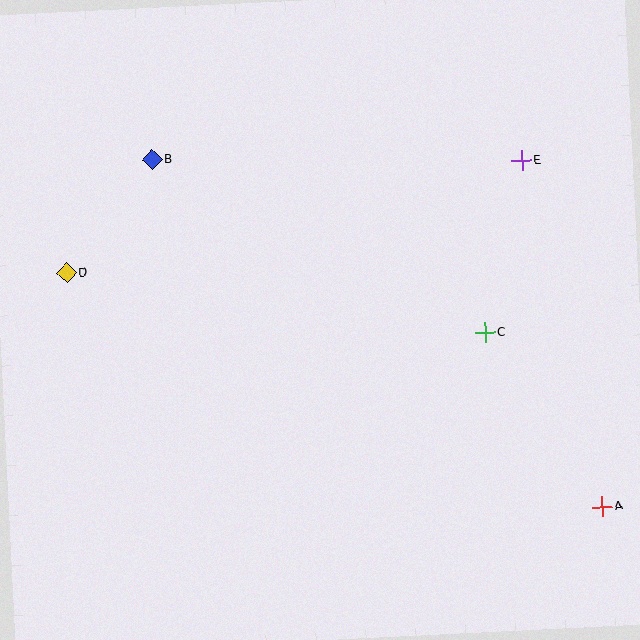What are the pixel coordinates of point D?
Point D is at (66, 273).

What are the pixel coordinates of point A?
Point A is at (602, 507).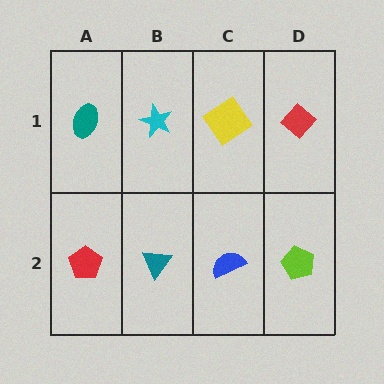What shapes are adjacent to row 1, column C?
A blue semicircle (row 2, column C), a cyan star (row 1, column B), a red diamond (row 1, column D).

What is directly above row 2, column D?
A red diamond.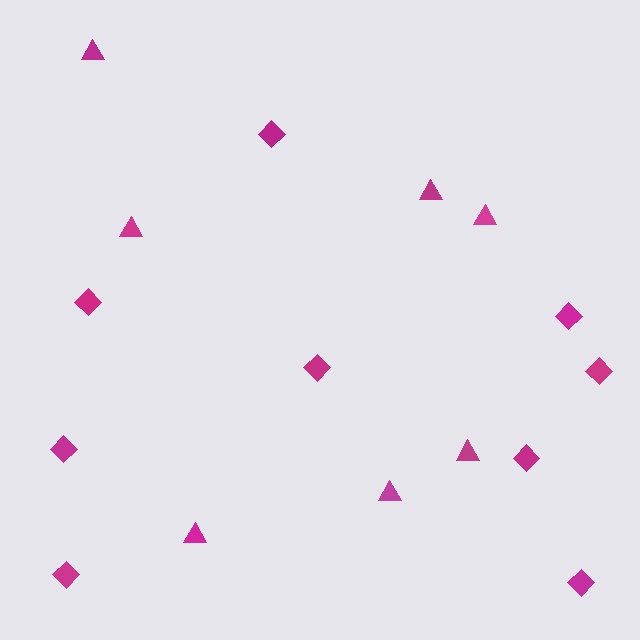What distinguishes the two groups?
There are 2 groups: one group of triangles (7) and one group of diamonds (9).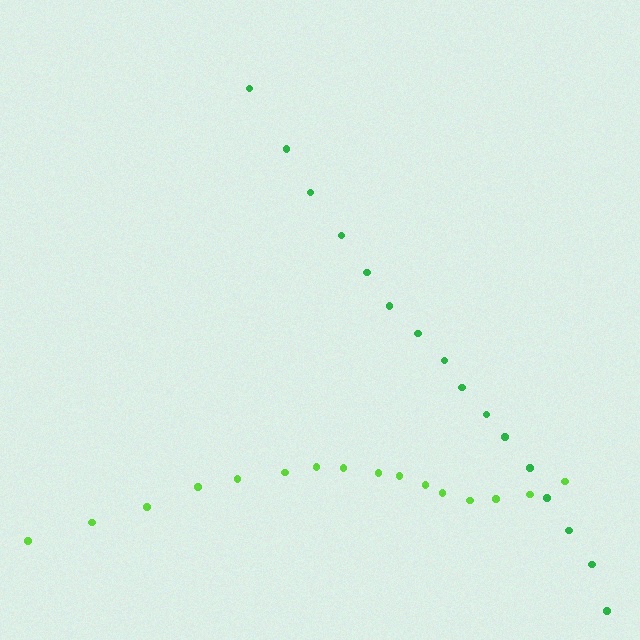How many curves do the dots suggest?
There are 2 distinct paths.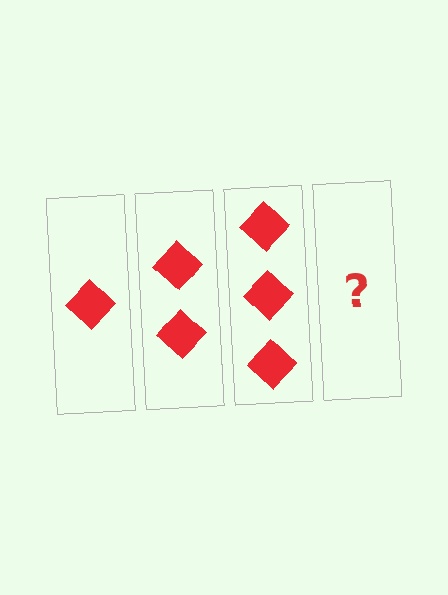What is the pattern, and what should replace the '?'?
The pattern is that each step adds one more diamond. The '?' should be 4 diamonds.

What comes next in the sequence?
The next element should be 4 diamonds.